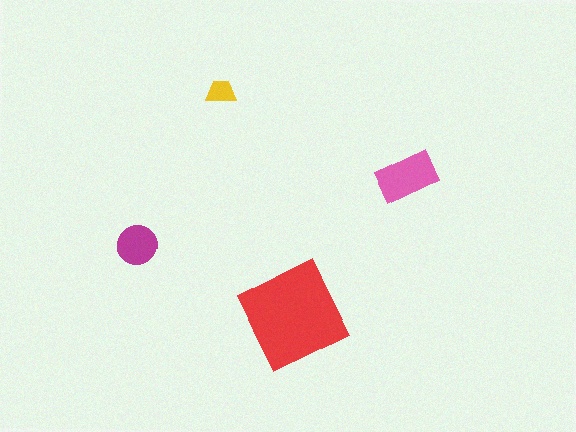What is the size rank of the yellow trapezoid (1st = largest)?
4th.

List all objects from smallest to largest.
The yellow trapezoid, the magenta circle, the pink rectangle, the red square.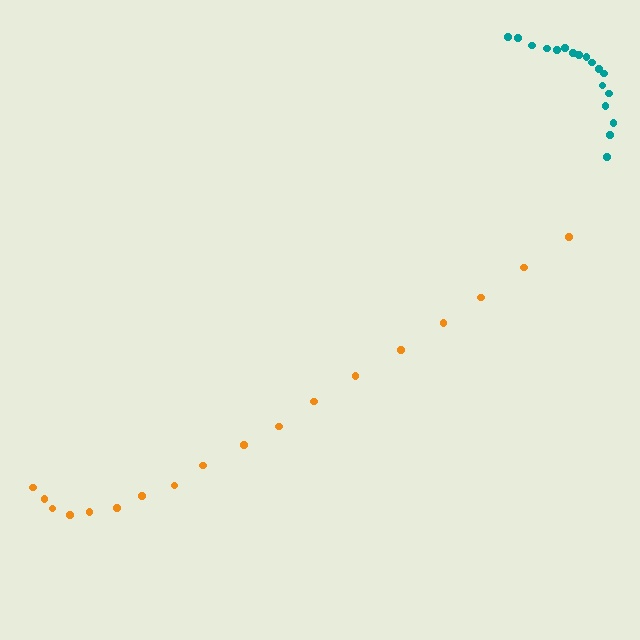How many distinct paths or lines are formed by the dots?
There are 2 distinct paths.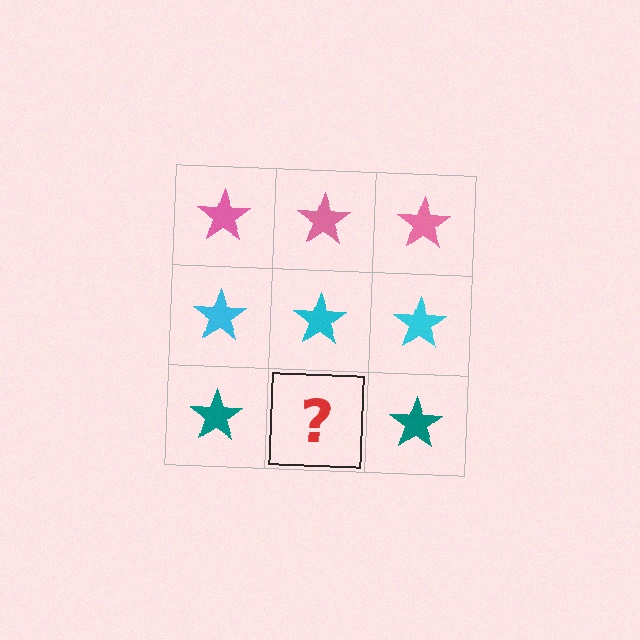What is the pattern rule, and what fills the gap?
The rule is that each row has a consistent color. The gap should be filled with a teal star.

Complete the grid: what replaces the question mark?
The question mark should be replaced with a teal star.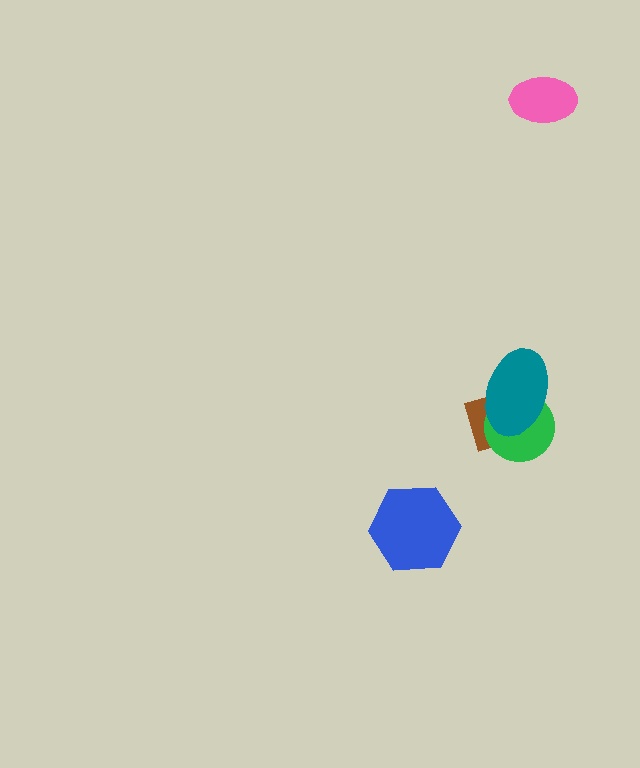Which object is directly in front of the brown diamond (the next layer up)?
The green circle is directly in front of the brown diamond.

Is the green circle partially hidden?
Yes, it is partially covered by another shape.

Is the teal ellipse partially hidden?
No, no other shape covers it.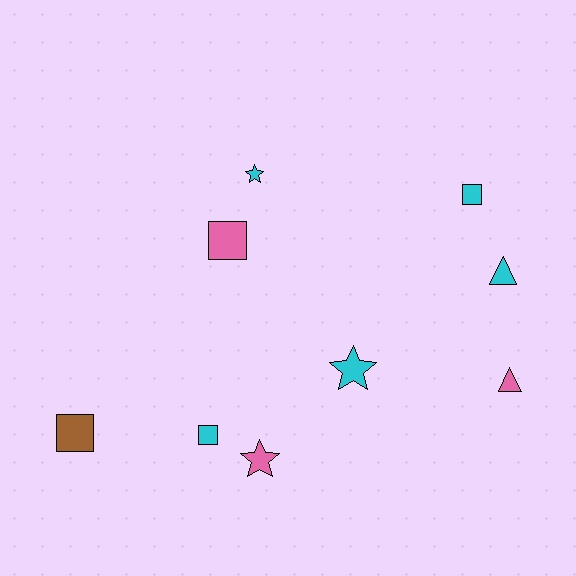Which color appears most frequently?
Cyan, with 5 objects.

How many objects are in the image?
There are 9 objects.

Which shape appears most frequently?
Square, with 4 objects.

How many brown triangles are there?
There are no brown triangles.